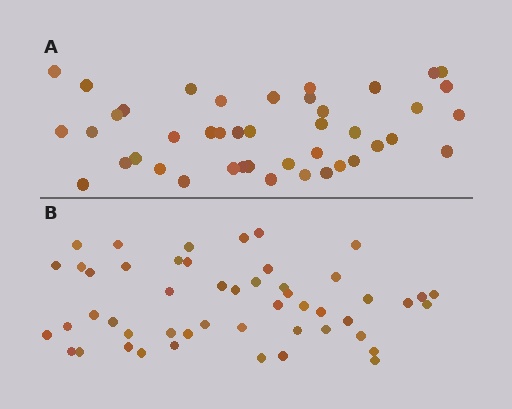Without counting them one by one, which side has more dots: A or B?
Region B (the bottom region) has more dots.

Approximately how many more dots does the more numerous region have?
Region B has roughly 8 or so more dots than region A.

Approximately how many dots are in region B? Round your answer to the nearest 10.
About 50 dots.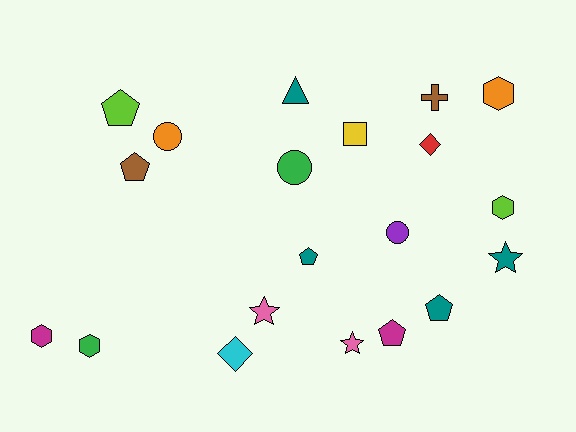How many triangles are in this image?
There is 1 triangle.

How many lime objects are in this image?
There are 2 lime objects.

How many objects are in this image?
There are 20 objects.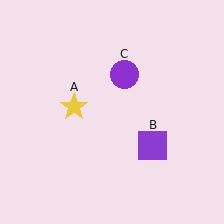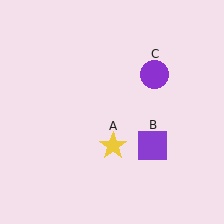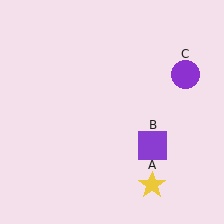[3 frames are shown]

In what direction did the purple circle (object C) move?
The purple circle (object C) moved right.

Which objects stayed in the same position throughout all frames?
Purple square (object B) remained stationary.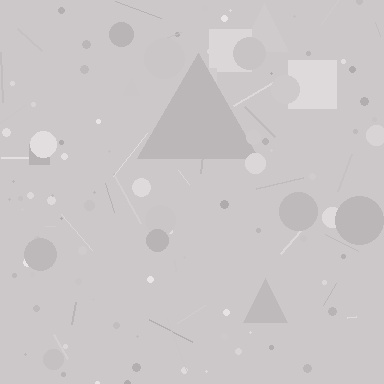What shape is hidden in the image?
A triangle is hidden in the image.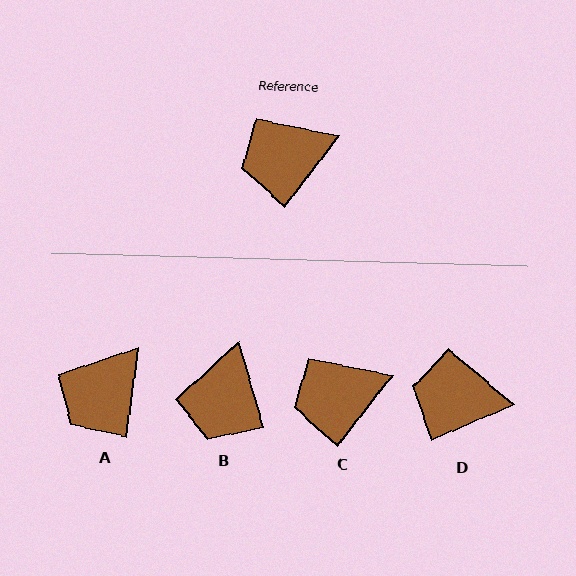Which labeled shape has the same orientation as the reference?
C.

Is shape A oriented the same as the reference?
No, it is off by about 30 degrees.